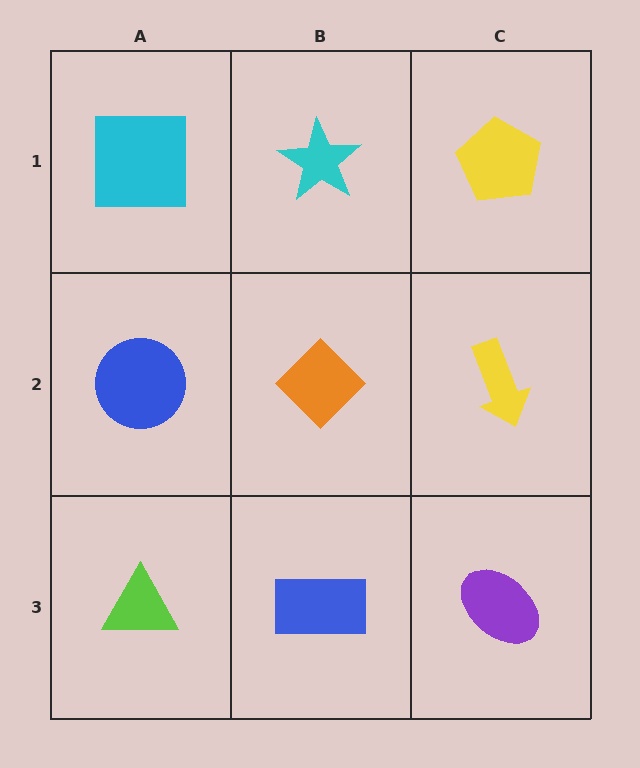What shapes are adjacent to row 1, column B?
An orange diamond (row 2, column B), a cyan square (row 1, column A), a yellow pentagon (row 1, column C).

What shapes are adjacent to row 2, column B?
A cyan star (row 1, column B), a blue rectangle (row 3, column B), a blue circle (row 2, column A), a yellow arrow (row 2, column C).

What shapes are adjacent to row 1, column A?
A blue circle (row 2, column A), a cyan star (row 1, column B).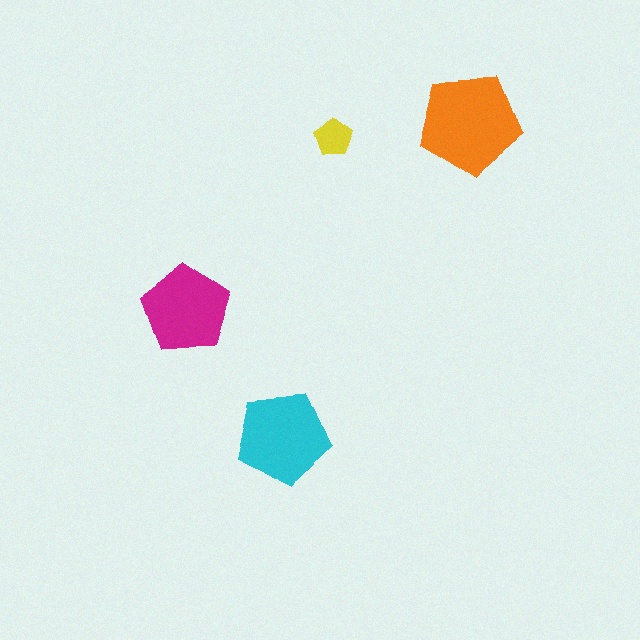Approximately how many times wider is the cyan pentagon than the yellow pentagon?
About 2.5 times wider.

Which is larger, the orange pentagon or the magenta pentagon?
The orange one.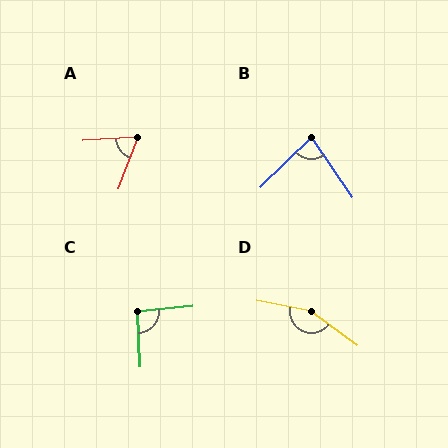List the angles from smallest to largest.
A (66°), B (80°), C (93°), D (155°).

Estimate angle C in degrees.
Approximately 93 degrees.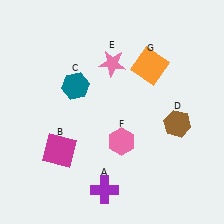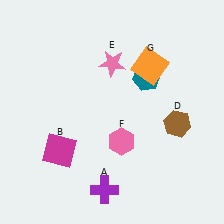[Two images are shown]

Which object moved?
The teal hexagon (C) moved right.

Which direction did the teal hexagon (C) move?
The teal hexagon (C) moved right.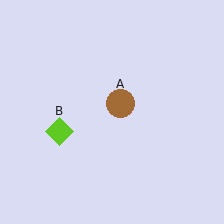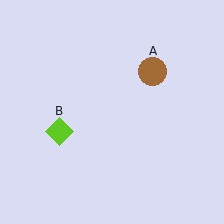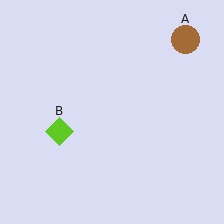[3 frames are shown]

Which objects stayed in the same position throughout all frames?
Lime diamond (object B) remained stationary.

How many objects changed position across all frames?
1 object changed position: brown circle (object A).